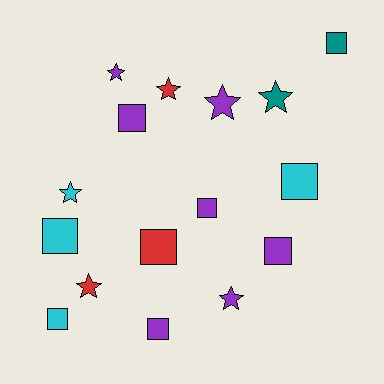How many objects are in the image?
There are 16 objects.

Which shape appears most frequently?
Square, with 9 objects.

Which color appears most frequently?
Purple, with 7 objects.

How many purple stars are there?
There are 3 purple stars.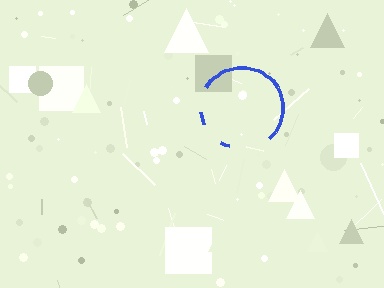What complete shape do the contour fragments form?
The contour fragments form a circle.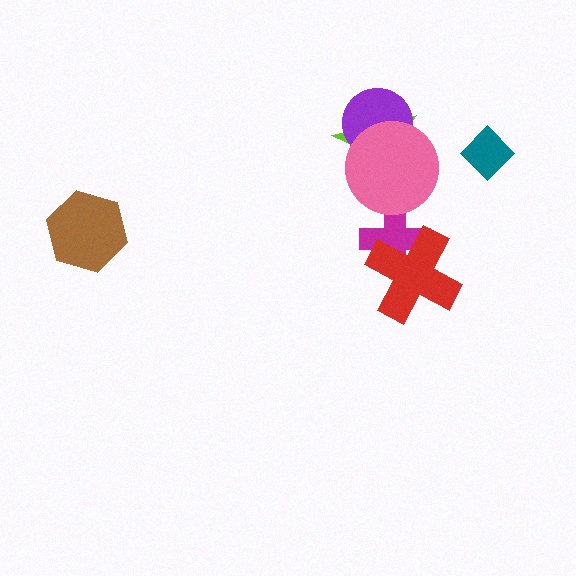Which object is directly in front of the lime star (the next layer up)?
The purple circle is directly in front of the lime star.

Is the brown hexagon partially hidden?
No, no other shape covers it.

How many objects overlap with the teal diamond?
0 objects overlap with the teal diamond.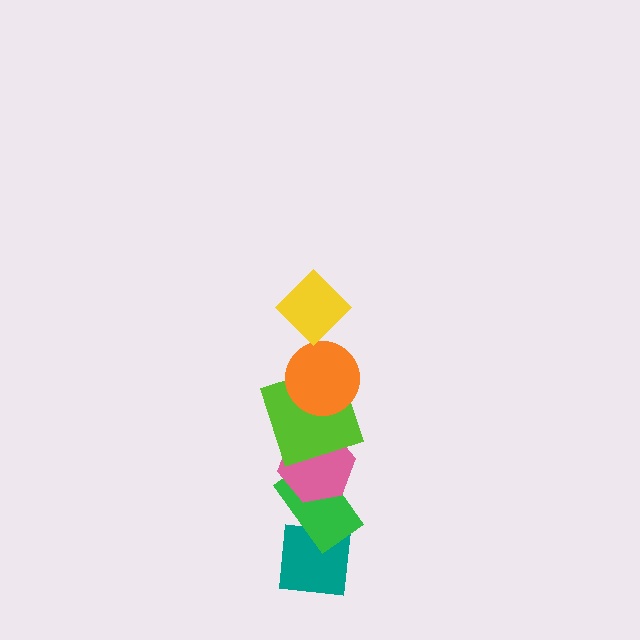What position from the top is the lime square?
The lime square is 3rd from the top.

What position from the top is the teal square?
The teal square is 6th from the top.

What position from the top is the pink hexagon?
The pink hexagon is 4th from the top.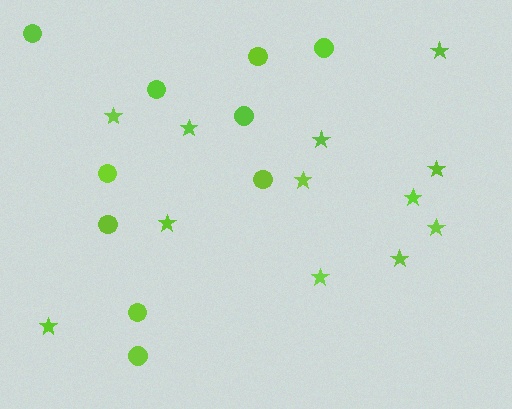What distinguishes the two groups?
There are 2 groups: one group of stars (12) and one group of circles (10).